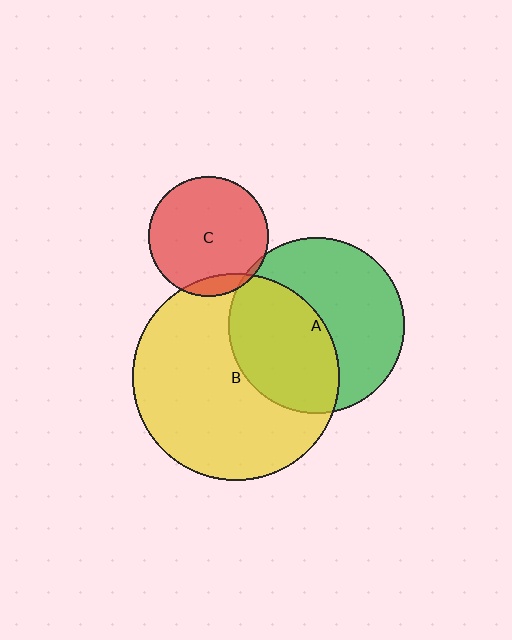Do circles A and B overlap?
Yes.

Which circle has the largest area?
Circle B (yellow).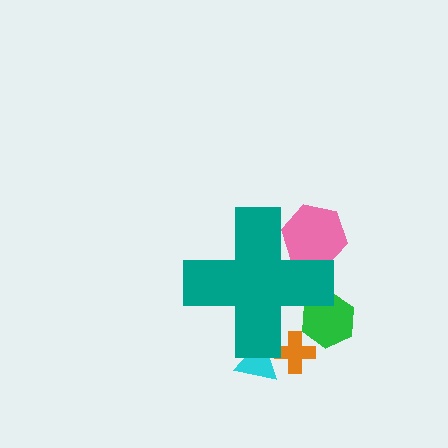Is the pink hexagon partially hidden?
Yes, the pink hexagon is partially hidden behind the teal cross.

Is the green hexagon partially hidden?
Yes, the green hexagon is partially hidden behind the teal cross.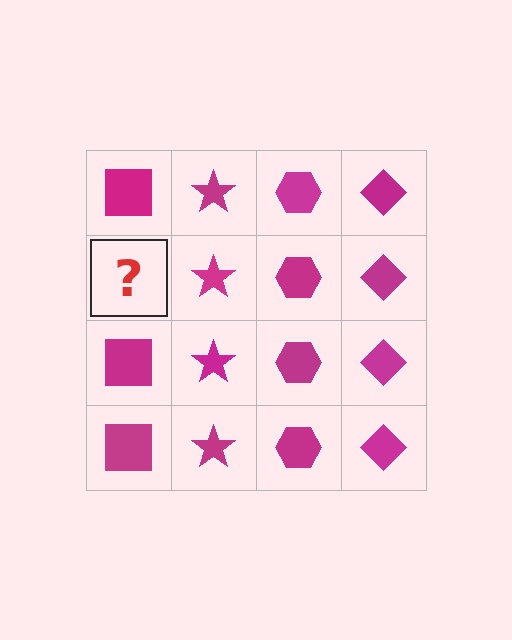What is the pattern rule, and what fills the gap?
The rule is that each column has a consistent shape. The gap should be filled with a magenta square.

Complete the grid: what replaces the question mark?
The question mark should be replaced with a magenta square.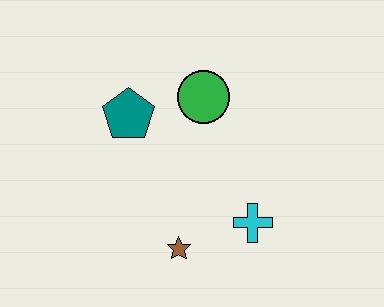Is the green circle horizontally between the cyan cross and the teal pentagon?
Yes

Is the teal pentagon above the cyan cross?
Yes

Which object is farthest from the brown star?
The green circle is farthest from the brown star.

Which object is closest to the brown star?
The cyan cross is closest to the brown star.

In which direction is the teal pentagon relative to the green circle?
The teal pentagon is to the left of the green circle.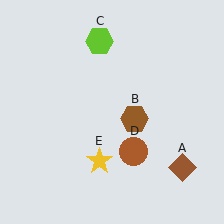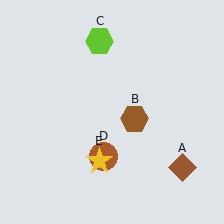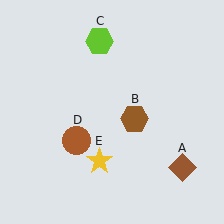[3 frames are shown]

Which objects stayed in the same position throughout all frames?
Brown diamond (object A) and brown hexagon (object B) and lime hexagon (object C) and yellow star (object E) remained stationary.